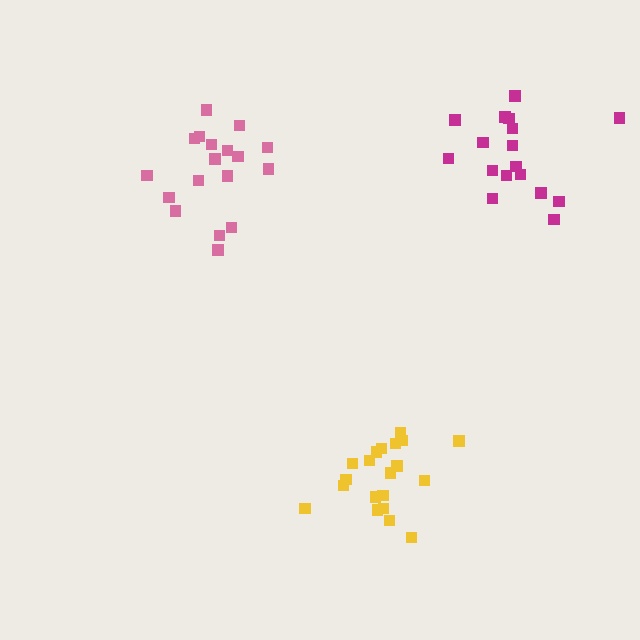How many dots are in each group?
Group 1: 18 dots, Group 2: 20 dots, Group 3: 17 dots (55 total).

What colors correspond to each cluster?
The clusters are colored: pink, yellow, magenta.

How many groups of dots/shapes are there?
There are 3 groups.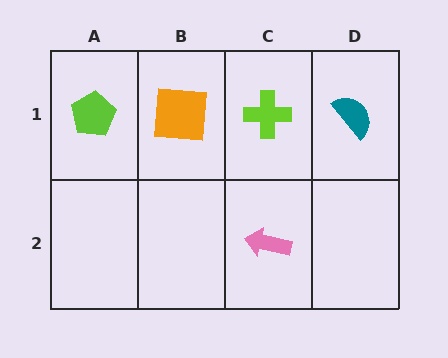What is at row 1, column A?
A lime pentagon.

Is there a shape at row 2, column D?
No, that cell is empty.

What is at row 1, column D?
A teal semicircle.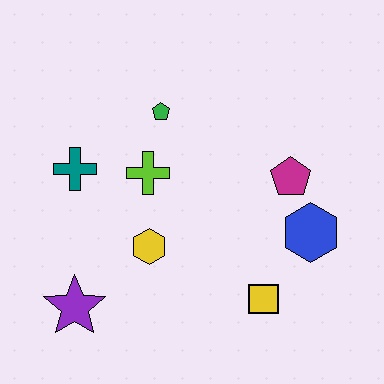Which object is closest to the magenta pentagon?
The blue hexagon is closest to the magenta pentagon.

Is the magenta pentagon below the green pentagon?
Yes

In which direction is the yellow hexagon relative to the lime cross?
The yellow hexagon is below the lime cross.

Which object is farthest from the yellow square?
The teal cross is farthest from the yellow square.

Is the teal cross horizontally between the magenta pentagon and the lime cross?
No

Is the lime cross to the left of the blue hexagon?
Yes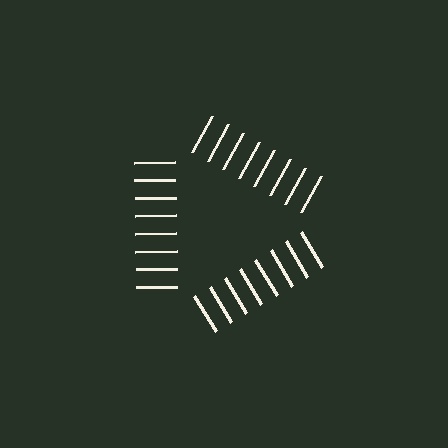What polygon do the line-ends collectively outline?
An illusory triangle — the line segments terminate on its edges but no continuous stroke is drawn.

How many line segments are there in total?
24 — 8 along each of the 3 edges.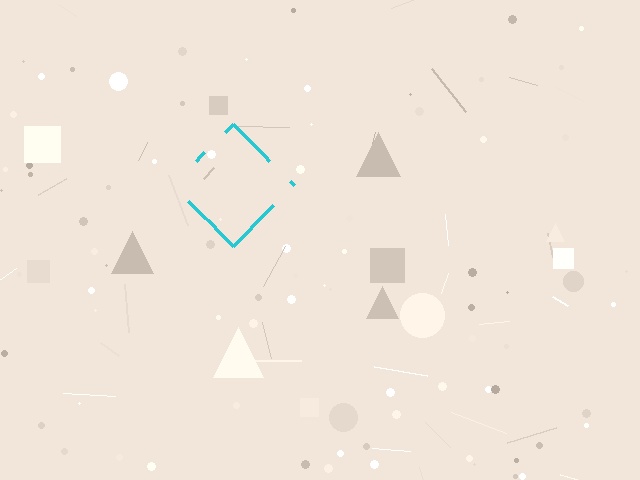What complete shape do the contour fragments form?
The contour fragments form a diamond.